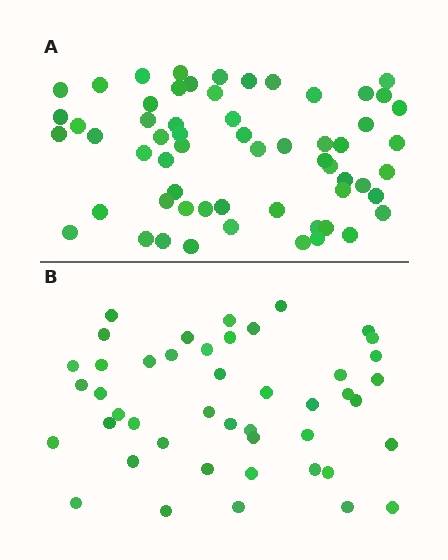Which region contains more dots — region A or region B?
Region A (the top region) has more dots.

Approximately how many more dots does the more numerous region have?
Region A has approximately 15 more dots than region B.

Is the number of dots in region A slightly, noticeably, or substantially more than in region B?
Region A has noticeably more, but not dramatically so. The ratio is roughly 1.3 to 1.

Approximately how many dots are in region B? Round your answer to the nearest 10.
About 40 dots. (The exact count is 45, which rounds to 40.)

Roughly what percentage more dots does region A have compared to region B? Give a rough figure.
About 35% more.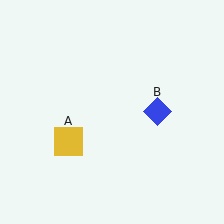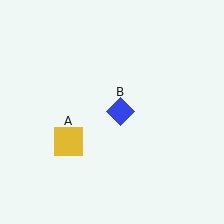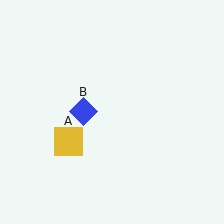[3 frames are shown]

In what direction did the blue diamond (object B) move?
The blue diamond (object B) moved left.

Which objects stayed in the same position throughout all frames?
Yellow square (object A) remained stationary.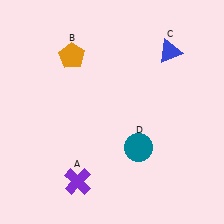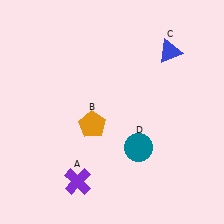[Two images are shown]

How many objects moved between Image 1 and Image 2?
1 object moved between the two images.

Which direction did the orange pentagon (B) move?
The orange pentagon (B) moved down.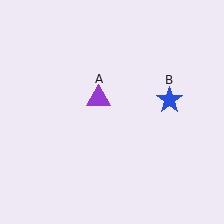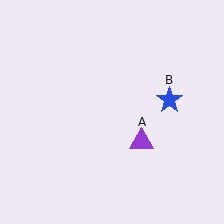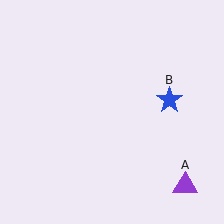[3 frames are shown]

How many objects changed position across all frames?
1 object changed position: purple triangle (object A).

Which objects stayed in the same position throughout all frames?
Blue star (object B) remained stationary.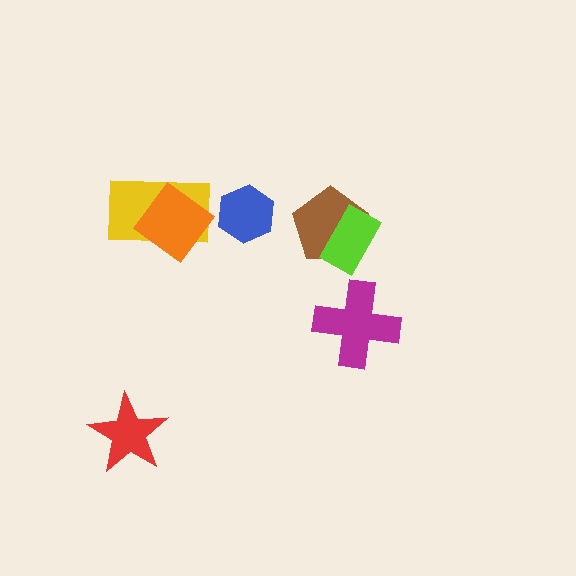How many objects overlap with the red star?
0 objects overlap with the red star.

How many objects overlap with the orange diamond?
1 object overlaps with the orange diamond.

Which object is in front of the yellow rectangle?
The orange diamond is in front of the yellow rectangle.